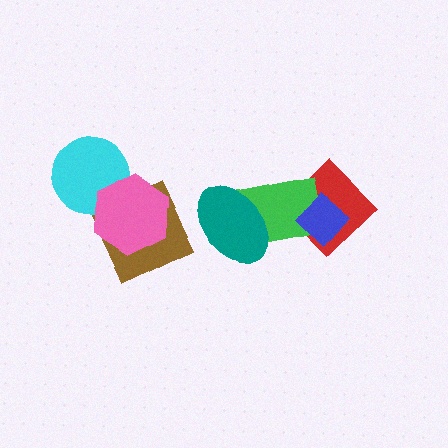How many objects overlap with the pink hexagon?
2 objects overlap with the pink hexagon.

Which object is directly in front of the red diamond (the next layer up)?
The green rectangle is directly in front of the red diamond.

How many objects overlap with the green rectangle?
3 objects overlap with the green rectangle.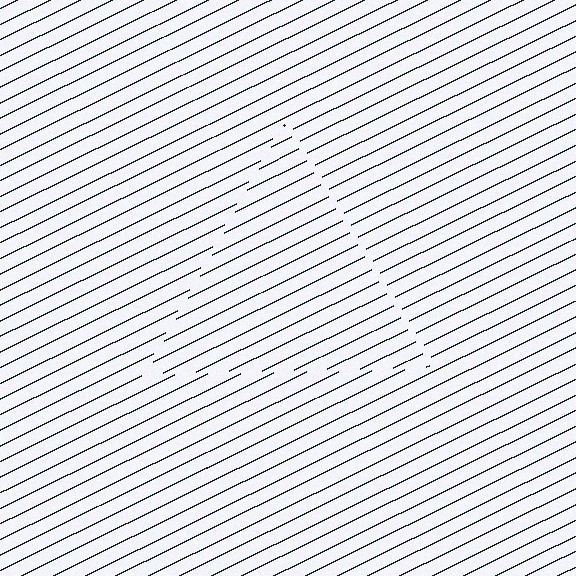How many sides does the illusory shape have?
3 sides — the line-ends trace a triangle.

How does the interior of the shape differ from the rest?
The interior of the shape contains the same grating, shifted by half a period — the contour is defined by the phase discontinuity where line-ends from the inner and outer gratings abut.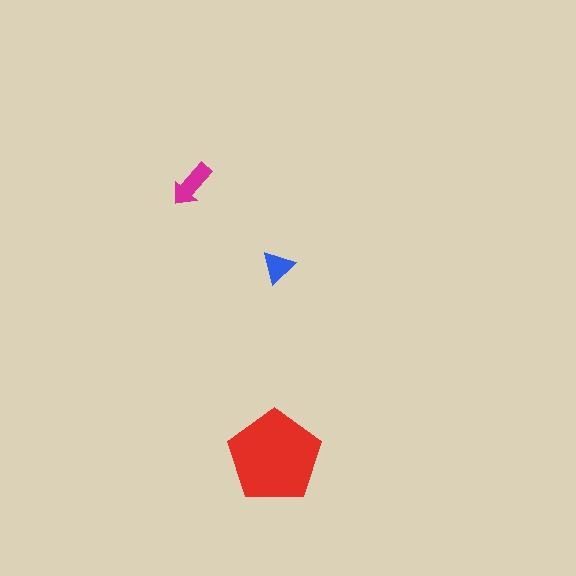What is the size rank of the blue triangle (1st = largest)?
3rd.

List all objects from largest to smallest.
The red pentagon, the magenta arrow, the blue triangle.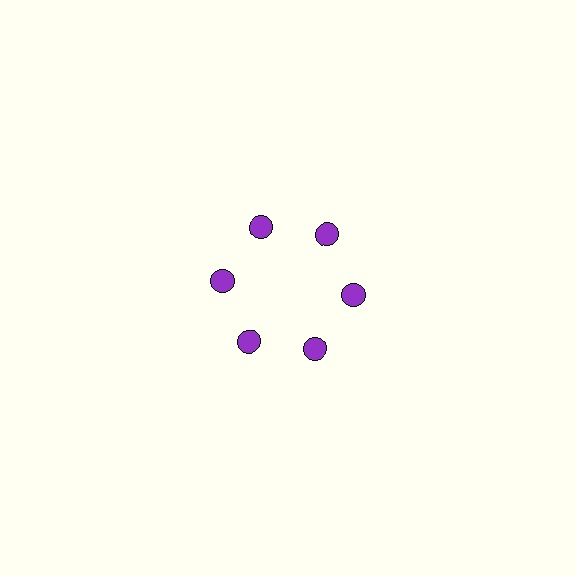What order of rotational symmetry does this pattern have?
This pattern has 6-fold rotational symmetry.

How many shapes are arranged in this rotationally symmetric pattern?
There are 6 shapes, arranged in 6 groups of 1.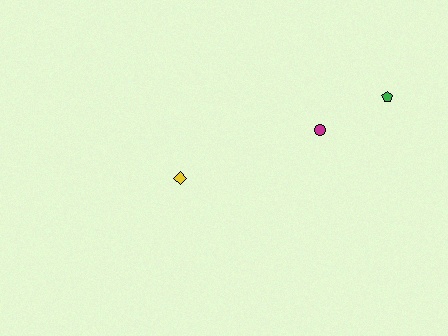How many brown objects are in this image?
There are no brown objects.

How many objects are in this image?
There are 3 objects.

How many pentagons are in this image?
There is 1 pentagon.